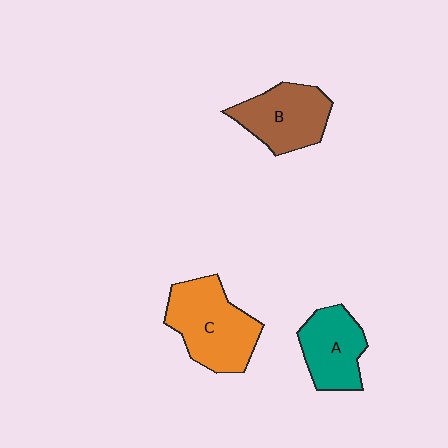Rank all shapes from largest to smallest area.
From largest to smallest: C (orange), B (brown), A (teal).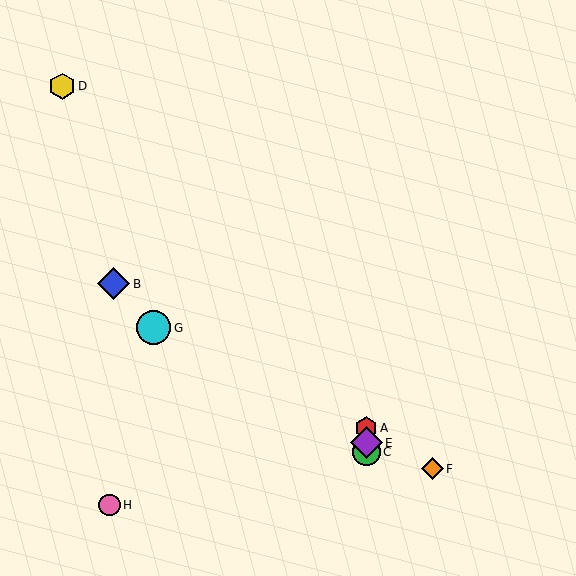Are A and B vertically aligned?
No, A is at x≈366 and B is at x≈114.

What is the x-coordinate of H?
Object H is at x≈109.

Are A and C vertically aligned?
Yes, both are at x≈366.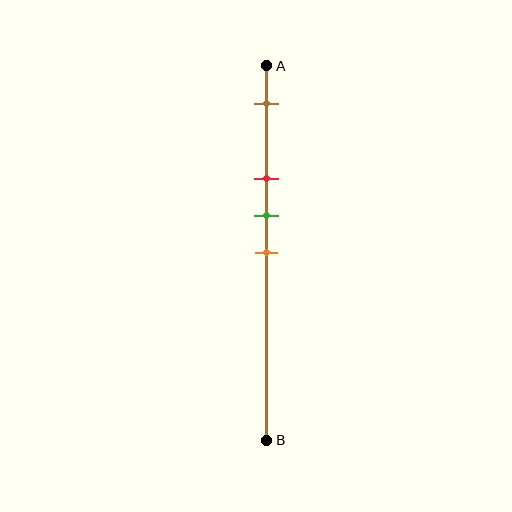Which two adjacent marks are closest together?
The green and orange marks are the closest adjacent pair.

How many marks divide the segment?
There are 4 marks dividing the segment.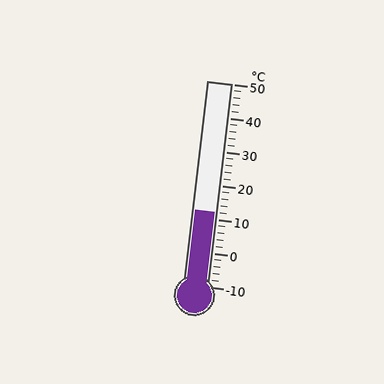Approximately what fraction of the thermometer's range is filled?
The thermometer is filled to approximately 35% of its range.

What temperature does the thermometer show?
The thermometer shows approximately 12°C.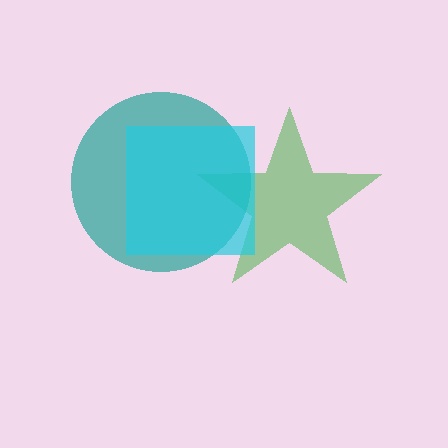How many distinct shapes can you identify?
There are 3 distinct shapes: a green star, a teal circle, a cyan square.